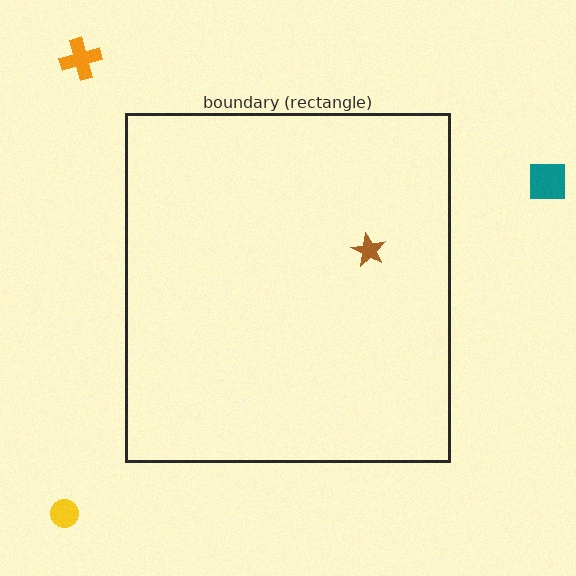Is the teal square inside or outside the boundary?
Outside.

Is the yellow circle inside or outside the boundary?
Outside.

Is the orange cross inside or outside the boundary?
Outside.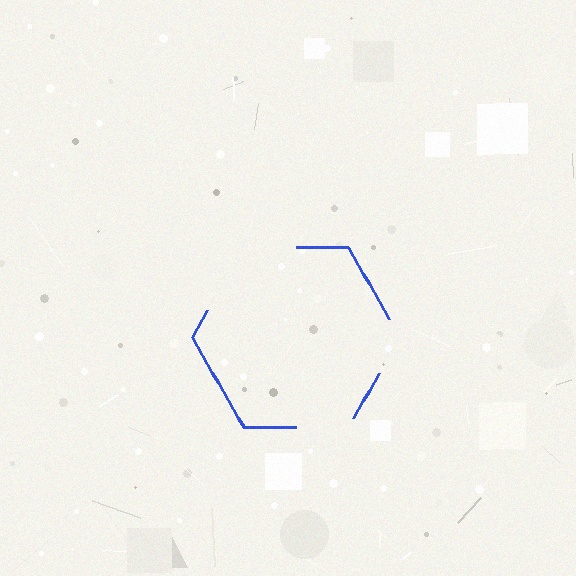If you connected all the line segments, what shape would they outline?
They would outline a hexagon.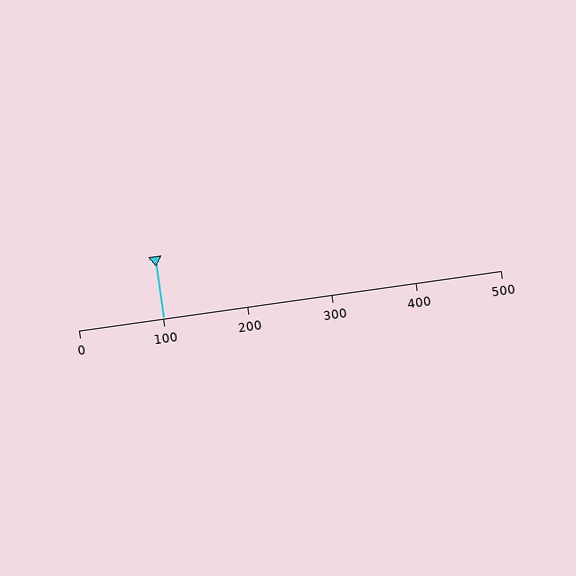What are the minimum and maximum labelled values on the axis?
The axis runs from 0 to 500.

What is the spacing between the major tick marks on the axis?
The major ticks are spaced 100 apart.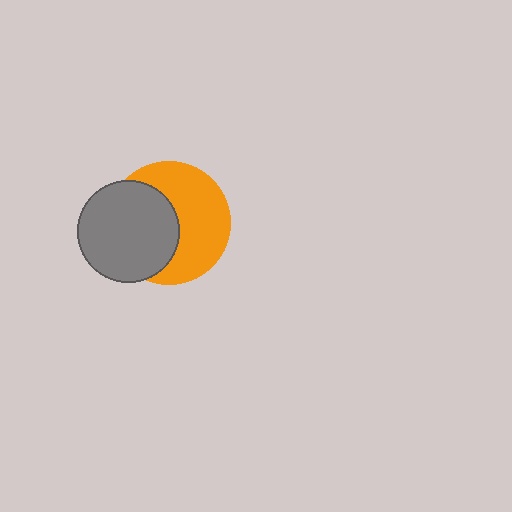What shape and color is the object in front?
The object in front is a gray circle.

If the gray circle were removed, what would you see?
You would see the complete orange circle.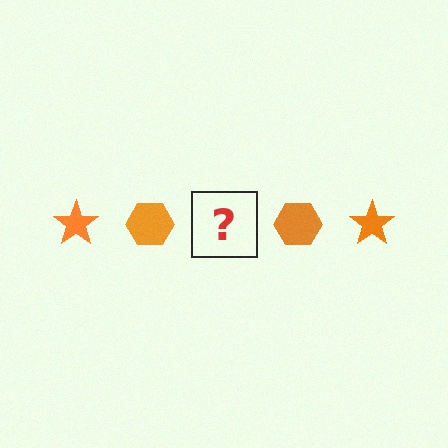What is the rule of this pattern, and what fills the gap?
The rule is that the pattern cycles through star, hexagon shapes in orange. The gap should be filled with an orange star.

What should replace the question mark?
The question mark should be replaced with an orange star.